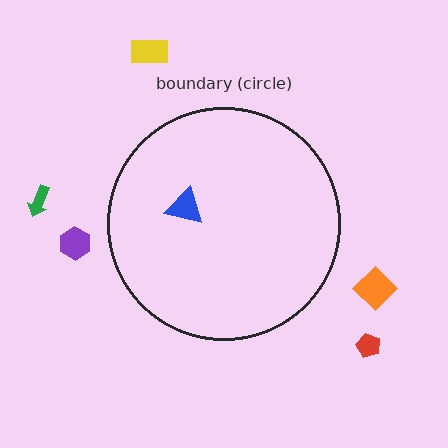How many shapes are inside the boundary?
1 inside, 5 outside.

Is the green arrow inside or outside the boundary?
Outside.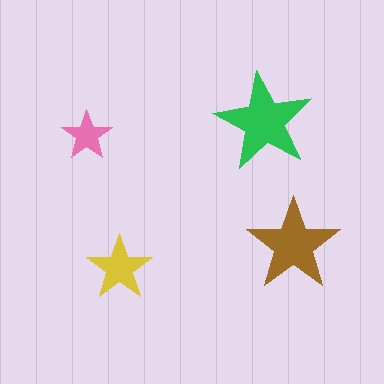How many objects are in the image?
There are 4 objects in the image.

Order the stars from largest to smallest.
the green one, the brown one, the yellow one, the pink one.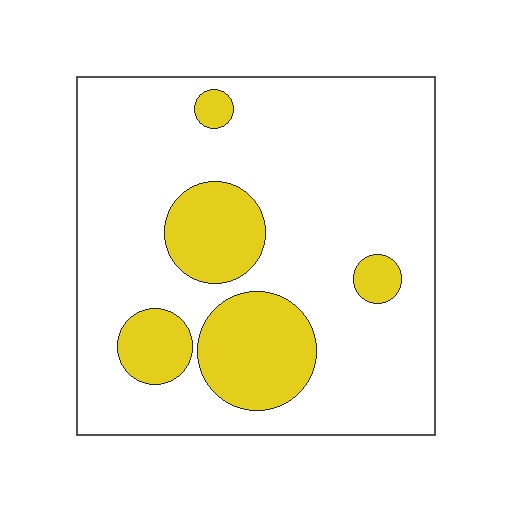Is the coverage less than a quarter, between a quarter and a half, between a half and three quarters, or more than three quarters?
Less than a quarter.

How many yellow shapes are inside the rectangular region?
5.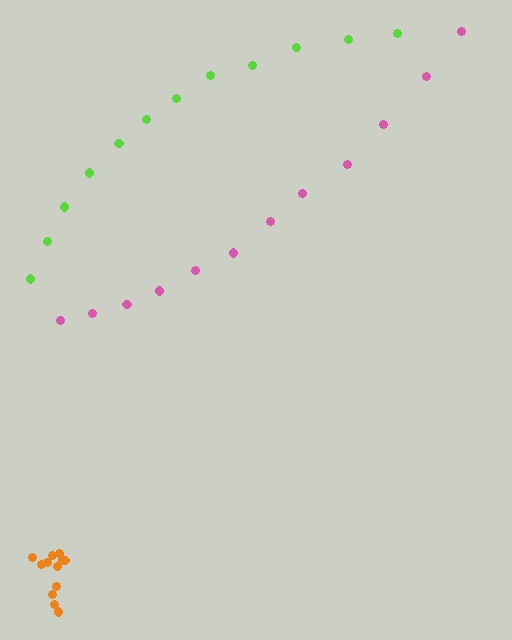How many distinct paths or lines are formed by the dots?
There are 3 distinct paths.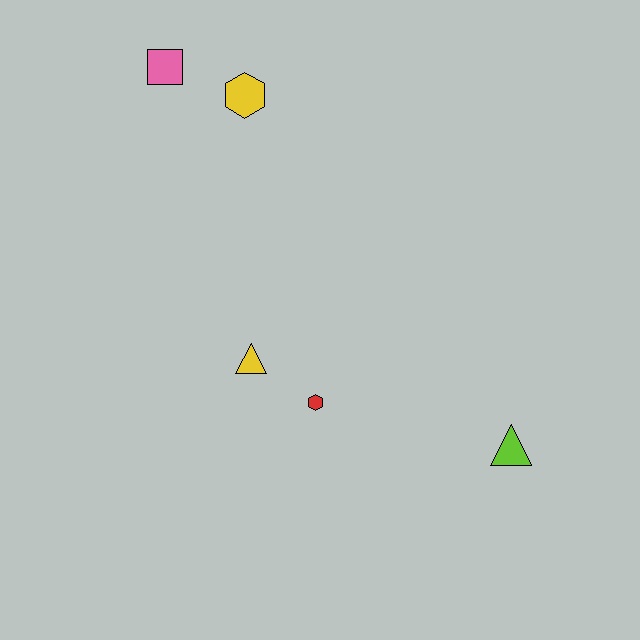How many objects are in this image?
There are 5 objects.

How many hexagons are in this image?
There are 2 hexagons.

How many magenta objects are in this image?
There are no magenta objects.